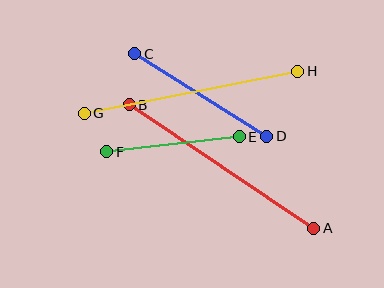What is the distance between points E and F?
The distance is approximately 133 pixels.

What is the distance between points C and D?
The distance is approximately 156 pixels.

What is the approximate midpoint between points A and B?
The midpoint is at approximately (222, 167) pixels.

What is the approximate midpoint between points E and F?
The midpoint is at approximately (173, 144) pixels.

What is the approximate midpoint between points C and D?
The midpoint is at approximately (201, 95) pixels.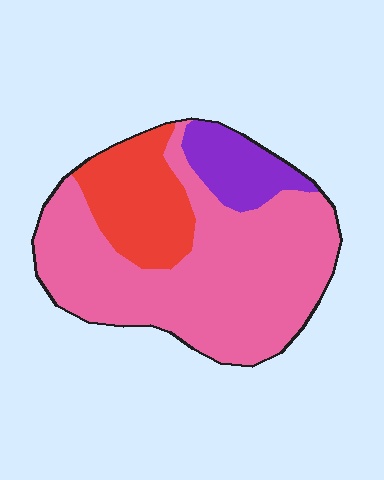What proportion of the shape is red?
Red takes up about one fifth (1/5) of the shape.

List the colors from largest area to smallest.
From largest to smallest: pink, red, purple.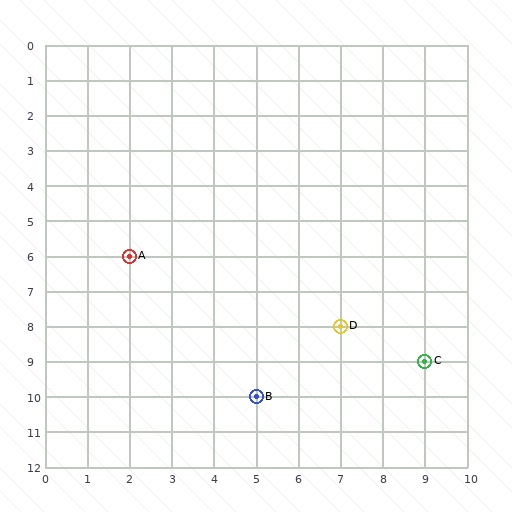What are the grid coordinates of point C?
Point C is at grid coordinates (9, 9).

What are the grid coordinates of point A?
Point A is at grid coordinates (2, 6).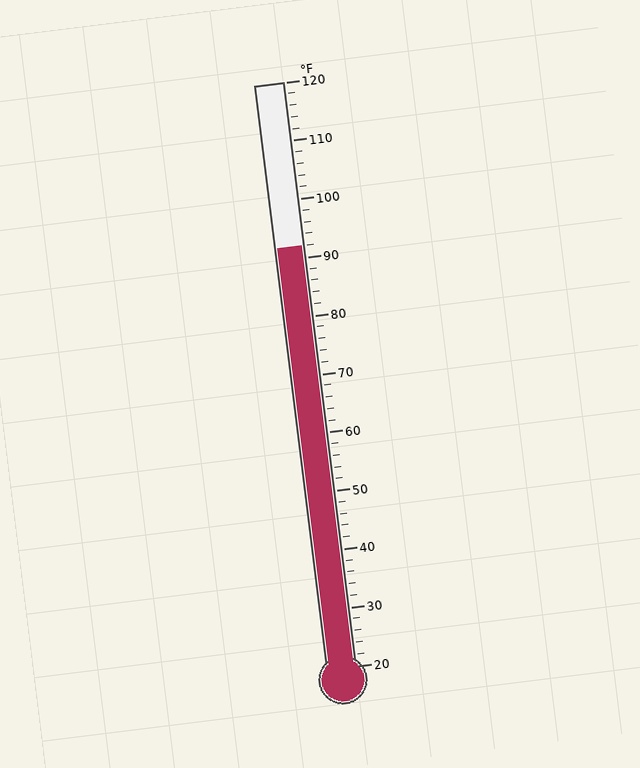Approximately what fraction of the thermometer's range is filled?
The thermometer is filled to approximately 70% of its range.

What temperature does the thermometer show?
The thermometer shows approximately 92°F.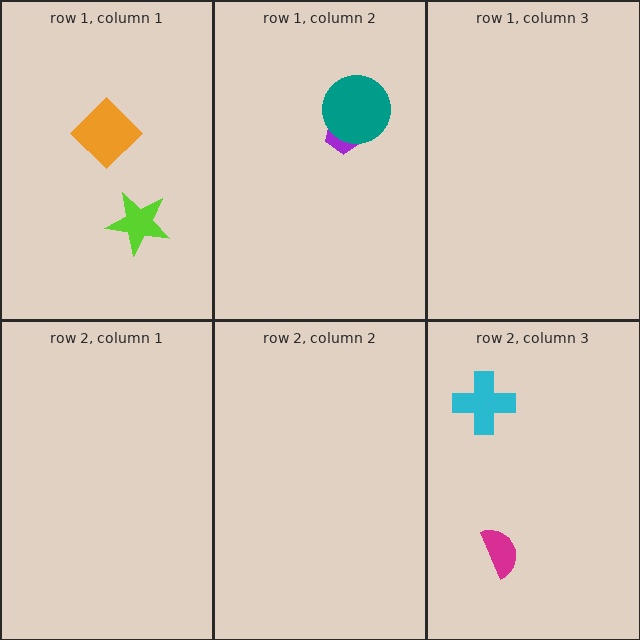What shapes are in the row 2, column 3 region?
The cyan cross, the magenta semicircle.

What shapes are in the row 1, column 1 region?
The orange diamond, the lime star.